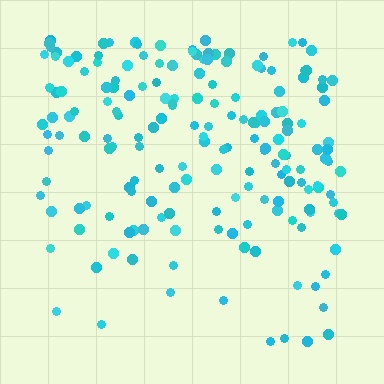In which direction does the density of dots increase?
From bottom to top, with the top side densest.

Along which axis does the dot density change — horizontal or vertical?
Vertical.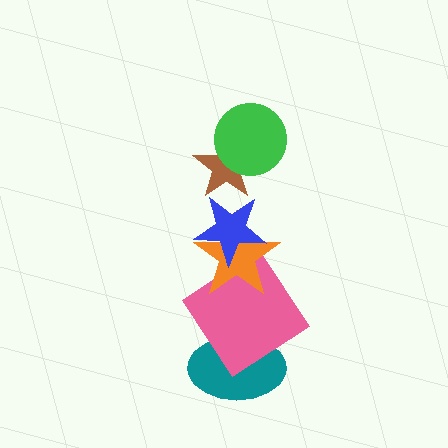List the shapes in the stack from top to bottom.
From top to bottom: the green circle, the brown star, the blue star, the orange star, the pink diamond, the teal ellipse.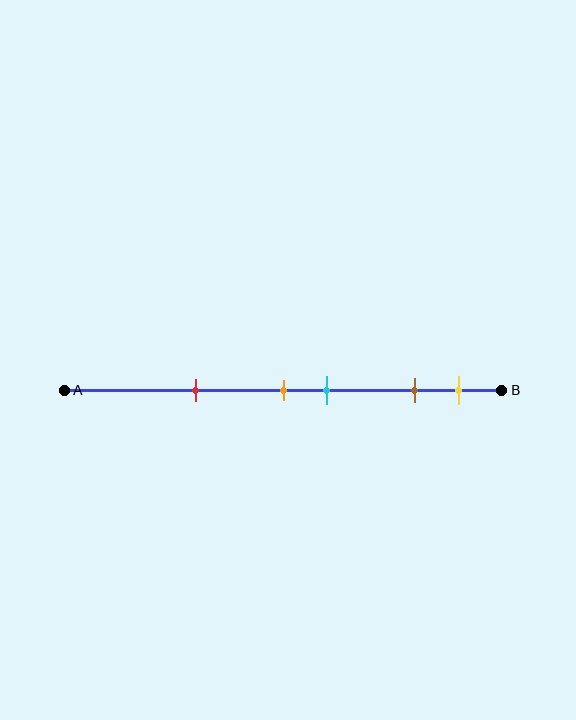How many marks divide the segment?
There are 5 marks dividing the segment.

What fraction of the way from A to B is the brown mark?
The brown mark is approximately 80% (0.8) of the way from A to B.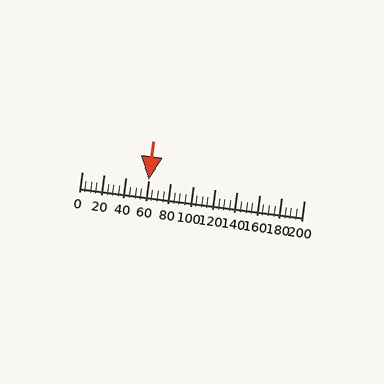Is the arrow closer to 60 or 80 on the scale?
The arrow is closer to 60.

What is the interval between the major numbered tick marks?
The major tick marks are spaced 20 units apart.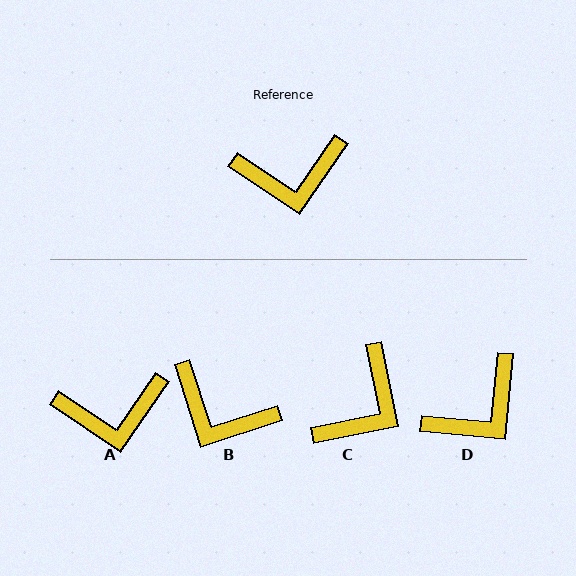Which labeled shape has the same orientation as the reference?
A.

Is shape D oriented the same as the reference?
No, it is off by about 29 degrees.